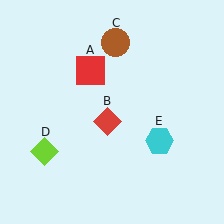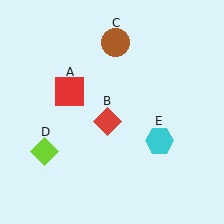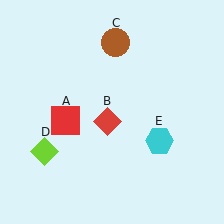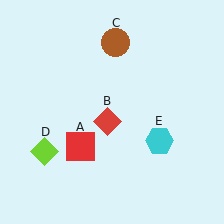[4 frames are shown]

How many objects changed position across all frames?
1 object changed position: red square (object A).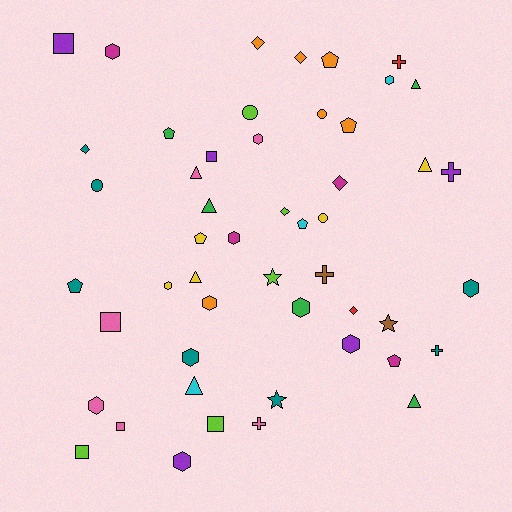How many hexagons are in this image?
There are 12 hexagons.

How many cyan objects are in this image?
There are 3 cyan objects.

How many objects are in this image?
There are 50 objects.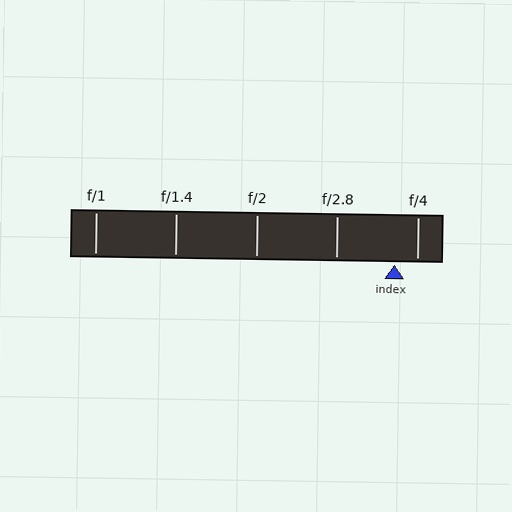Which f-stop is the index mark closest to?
The index mark is closest to f/4.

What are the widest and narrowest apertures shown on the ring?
The widest aperture shown is f/1 and the narrowest is f/4.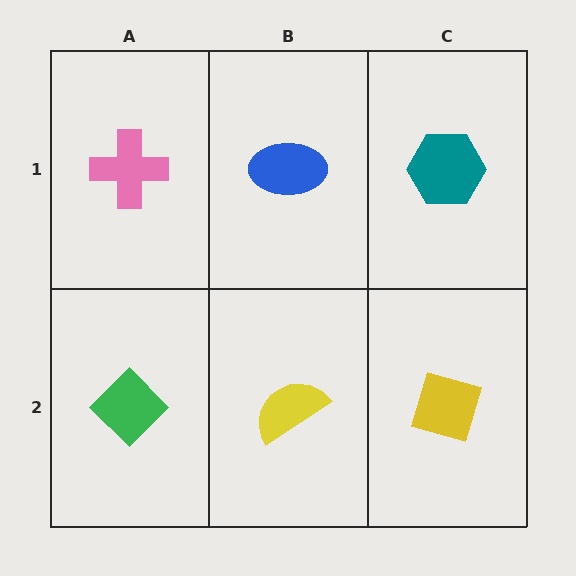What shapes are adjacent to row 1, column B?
A yellow semicircle (row 2, column B), a pink cross (row 1, column A), a teal hexagon (row 1, column C).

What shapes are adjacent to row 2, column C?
A teal hexagon (row 1, column C), a yellow semicircle (row 2, column B).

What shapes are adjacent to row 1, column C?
A yellow diamond (row 2, column C), a blue ellipse (row 1, column B).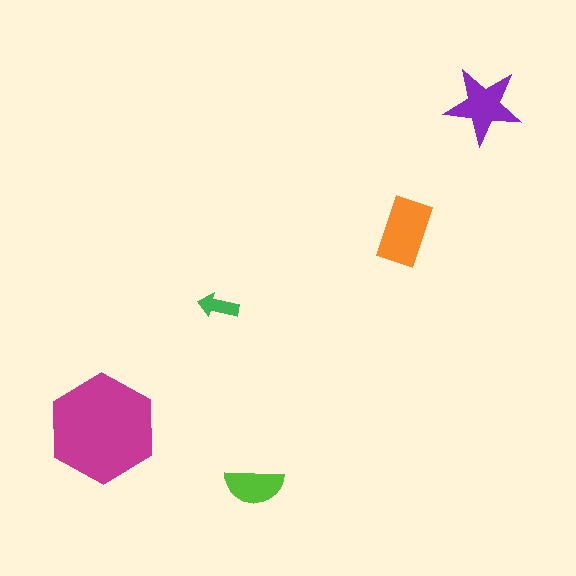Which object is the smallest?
The green arrow.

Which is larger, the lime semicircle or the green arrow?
The lime semicircle.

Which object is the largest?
The magenta hexagon.